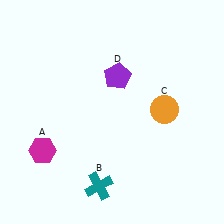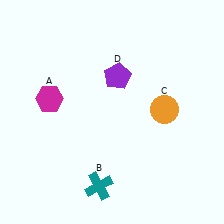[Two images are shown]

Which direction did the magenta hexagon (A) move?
The magenta hexagon (A) moved up.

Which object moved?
The magenta hexagon (A) moved up.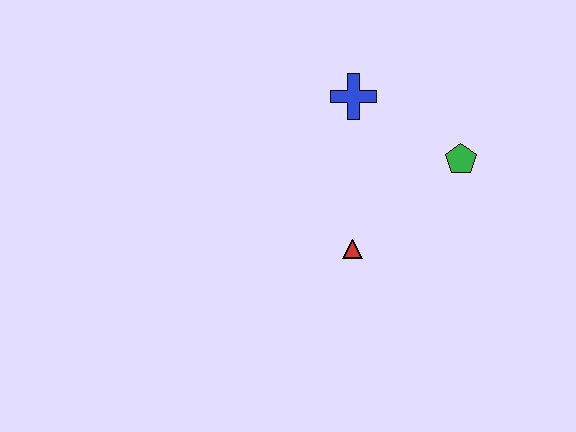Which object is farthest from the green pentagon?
The red triangle is farthest from the green pentagon.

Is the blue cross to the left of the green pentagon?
Yes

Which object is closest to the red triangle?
The green pentagon is closest to the red triangle.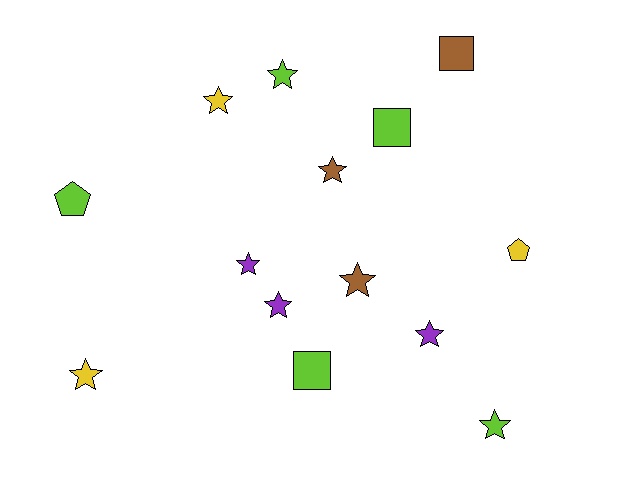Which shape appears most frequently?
Star, with 9 objects.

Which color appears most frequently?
Lime, with 5 objects.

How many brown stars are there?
There are 2 brown stars.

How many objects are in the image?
There are 14 objects.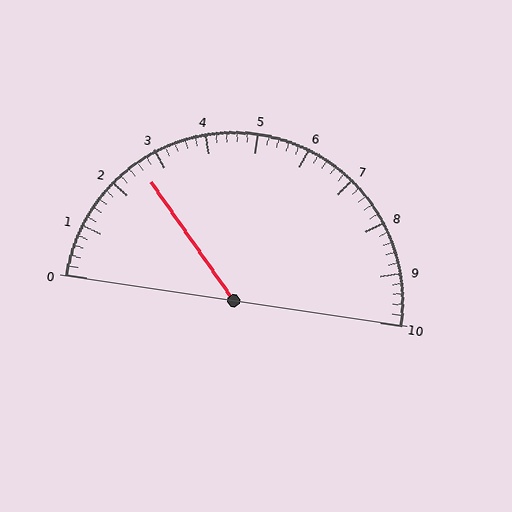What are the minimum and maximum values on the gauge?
The gauge ranges from 0 to 10.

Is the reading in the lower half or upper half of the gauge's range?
The reading is in the lower half of the range (0 to 10).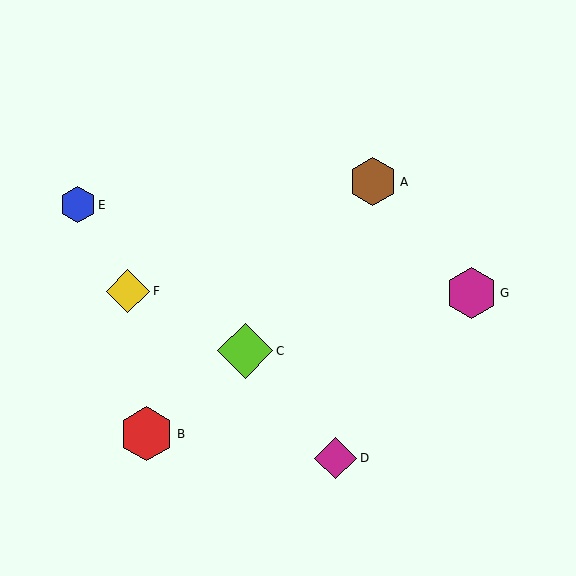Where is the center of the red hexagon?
The center of the red hexagon is at (147, 434).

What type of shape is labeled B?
Shape B is a red hexagon.